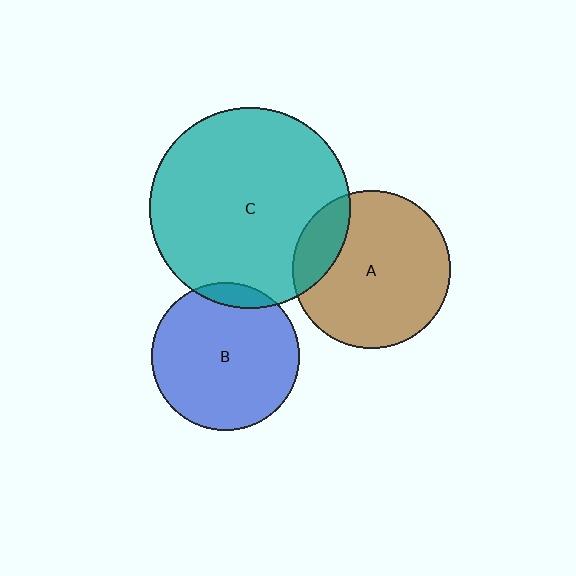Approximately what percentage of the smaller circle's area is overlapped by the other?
Approximately 10%.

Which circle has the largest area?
Circle C (teal).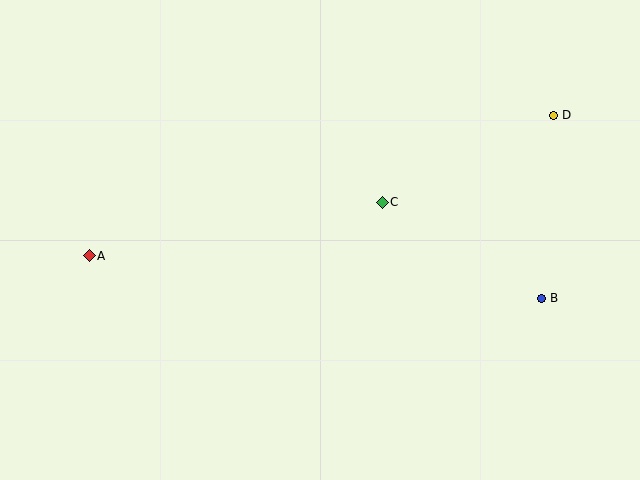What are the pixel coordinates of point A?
Point A is at (89, 256).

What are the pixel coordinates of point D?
Point D is at (554, 115).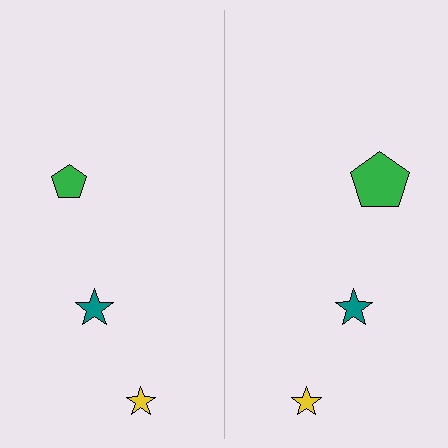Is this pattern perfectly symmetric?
No, the pattern is not perfectly symmetric. The green pentagon on the right side has a different size than its mirror counterpart.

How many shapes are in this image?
There are 6 shapes in this image.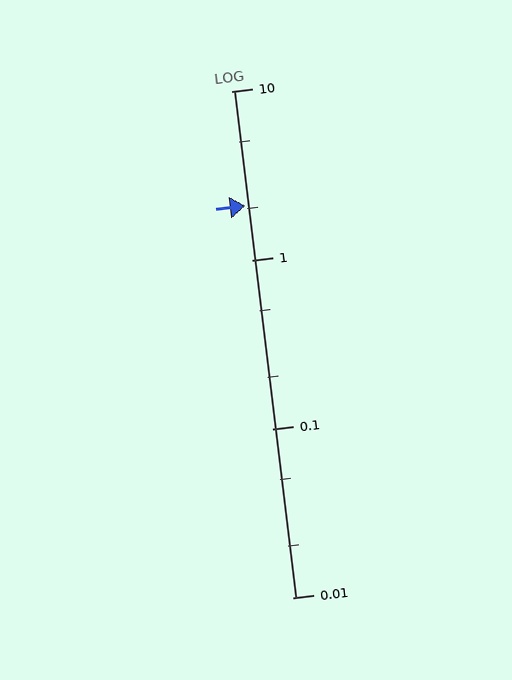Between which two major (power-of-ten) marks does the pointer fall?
The pointer is between 1 and 10.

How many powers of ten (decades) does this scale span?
The scale spans 3 decades, from 0.01 to 10.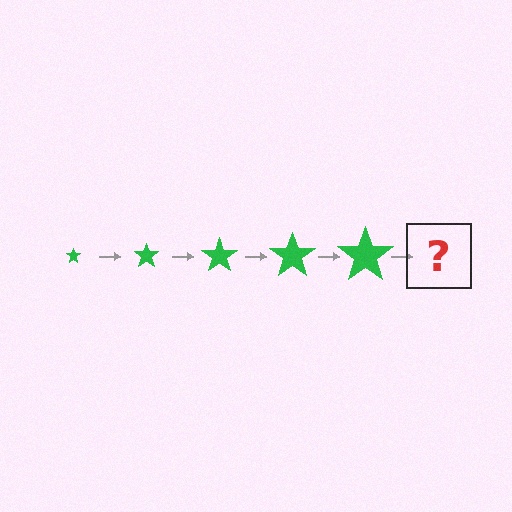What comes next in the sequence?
The next element should be a green star, larger than the previous one.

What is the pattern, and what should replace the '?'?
The pattern is that the star gets progressively larger each step. The '?' should be a green star, larger than the previous one.